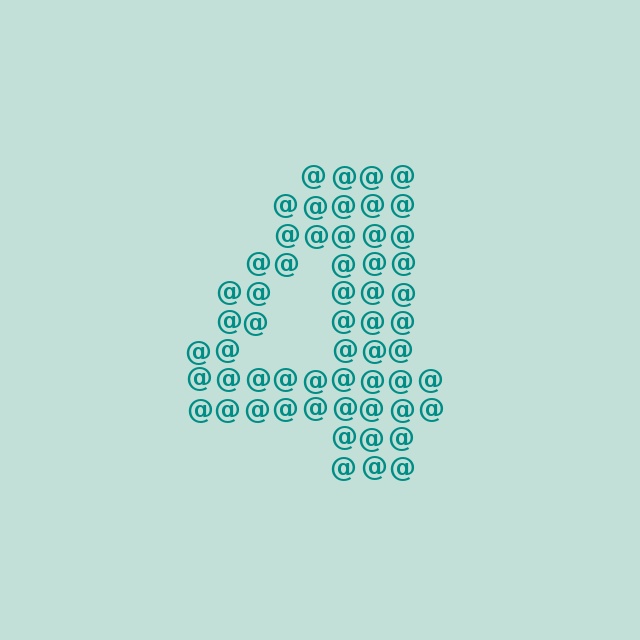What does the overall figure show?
The overall figure shows the digit 4.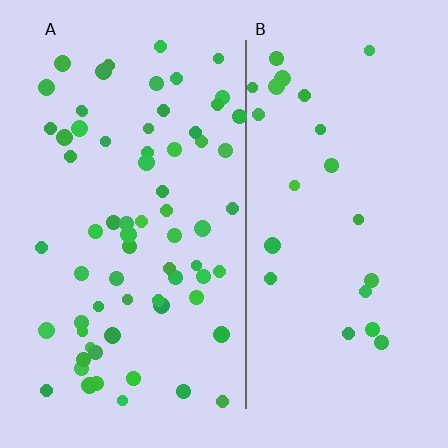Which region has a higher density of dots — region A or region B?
A (the left).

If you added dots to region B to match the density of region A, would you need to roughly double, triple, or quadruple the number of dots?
Approximately triple.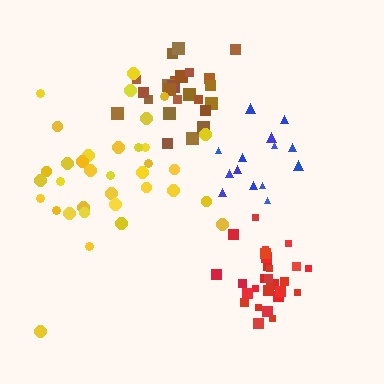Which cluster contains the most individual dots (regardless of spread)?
Yellow (35).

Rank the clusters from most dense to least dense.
red, brown, blue, yellow.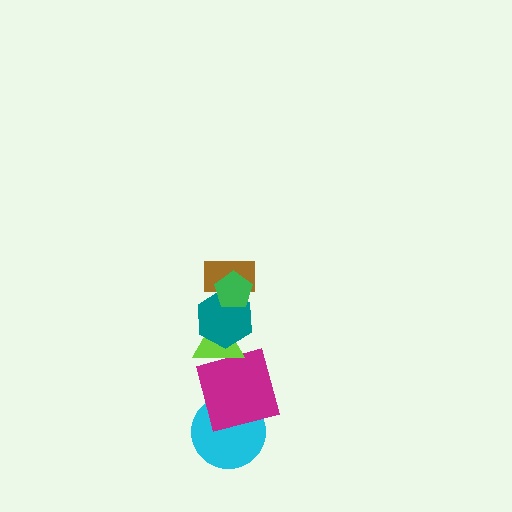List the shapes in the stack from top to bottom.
From top to bottom: the green pentagon, the brown rectangle, the teal hexagon, the lime triangle, the magenta square, the cyan circle.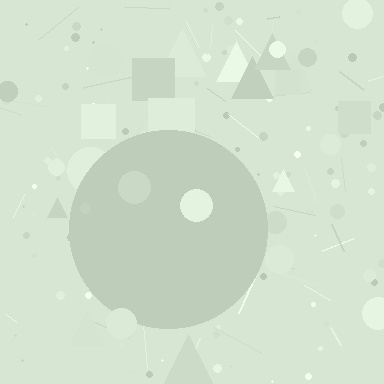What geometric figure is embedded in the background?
A circle is embedded in the background.